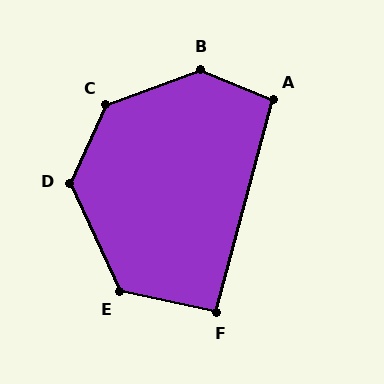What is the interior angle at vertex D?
Approximately 130 degrees (obtuse).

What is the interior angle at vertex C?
Approximately 135 degrees (obtuse).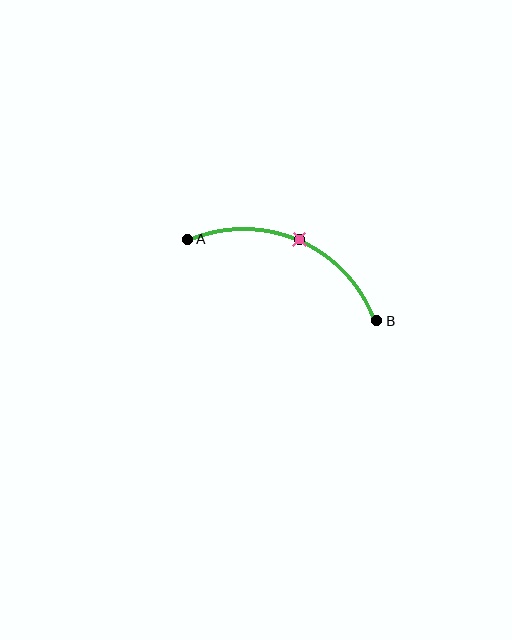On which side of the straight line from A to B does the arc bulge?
The arc bulges above the straight line connecting A and B.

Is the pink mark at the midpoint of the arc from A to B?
Yes. The pink mark lies on the arc at equal arc-length from both A and B — it is the arc midpoint.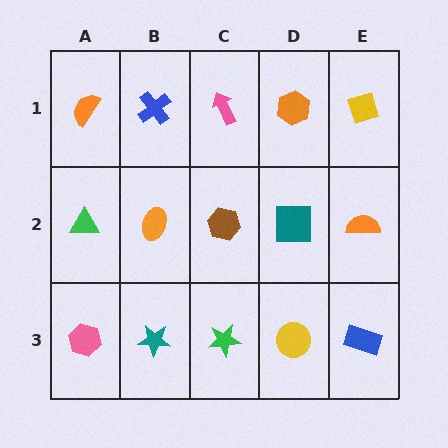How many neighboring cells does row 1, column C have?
3.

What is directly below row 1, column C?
A brown hexagon.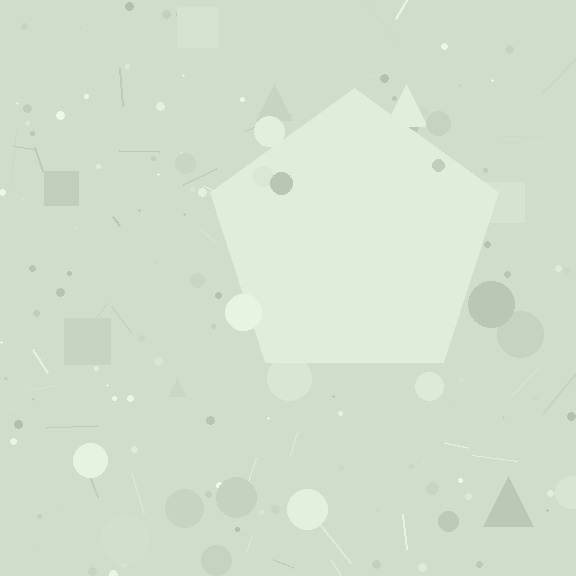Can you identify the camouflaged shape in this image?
The camouflaged shape is a pentagon.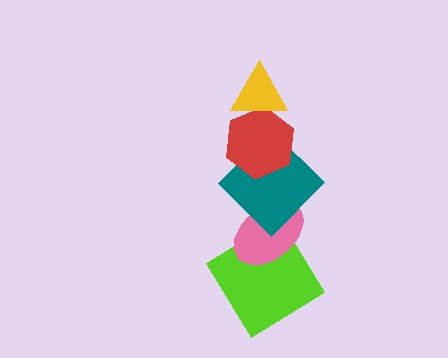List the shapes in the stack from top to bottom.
From top to bottom: the yellow triangle, the red hexagon, the teal diamond, the pink ellipse, the lime diamond.